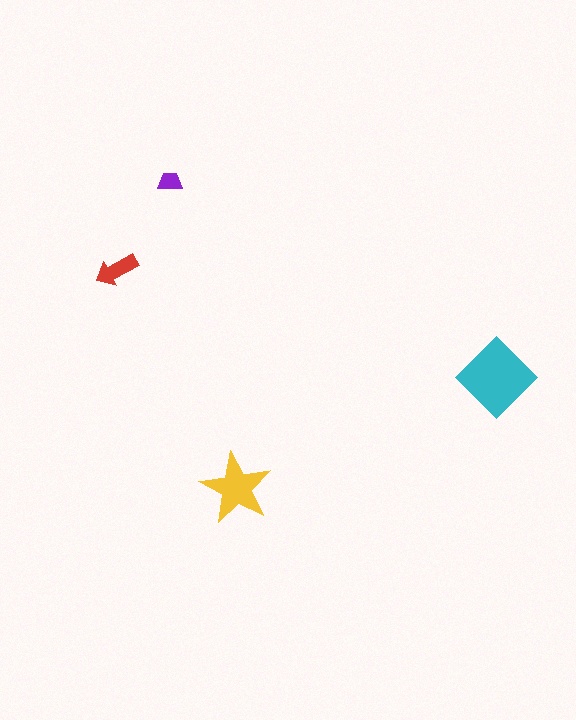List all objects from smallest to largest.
The purple trapezoid, the red arrow, the yellow star, the cyan diamond.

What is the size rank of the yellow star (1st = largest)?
2nd.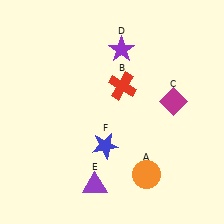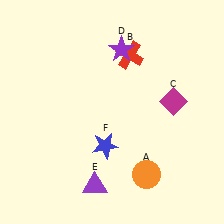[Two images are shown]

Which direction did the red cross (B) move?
The red cross (B) moved up.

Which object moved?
The red cross (B) moved up.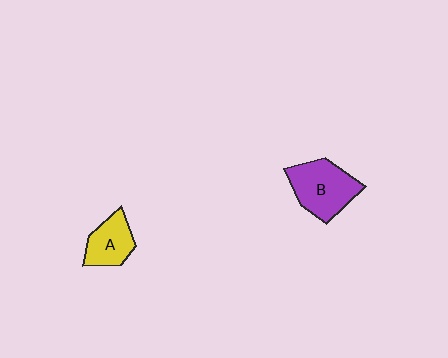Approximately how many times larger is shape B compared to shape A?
Approximately 1.5 times.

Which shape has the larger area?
Shape B (purple).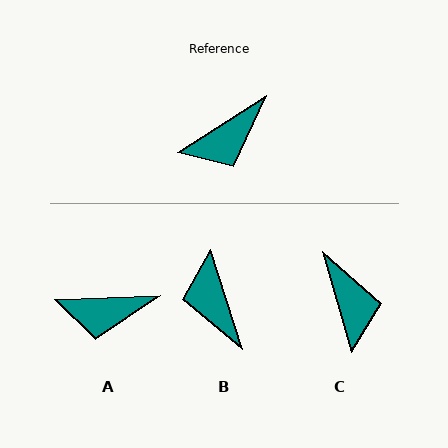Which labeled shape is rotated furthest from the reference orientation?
B, about 105 degrees away.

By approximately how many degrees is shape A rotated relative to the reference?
Approximately 30 degrees clockwise.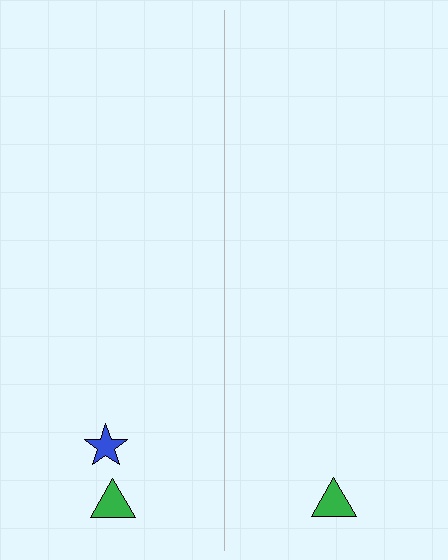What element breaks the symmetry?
A blue star is missing from the right side.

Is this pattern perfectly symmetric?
No, the pattern is not perfectly symmetric. A blue star is missing from the right side.